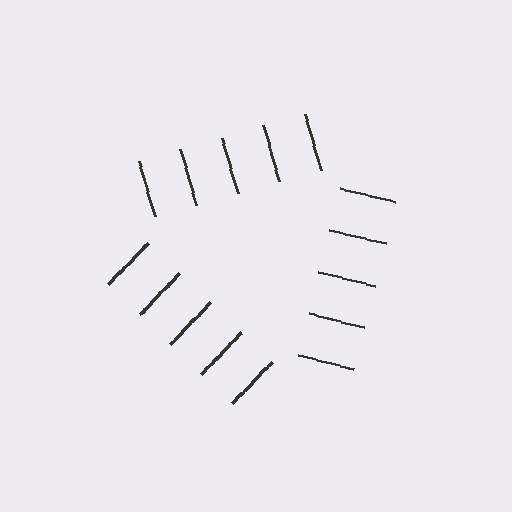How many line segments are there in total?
15 — 5 along each of the 3 edges.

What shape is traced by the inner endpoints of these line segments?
An illusory triangle — the line segments terminate on its edges but no continuous stroke is drawn.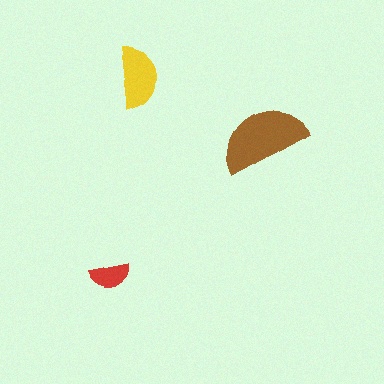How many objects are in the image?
There are 3 objects in the image.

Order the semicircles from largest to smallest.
the brown one, the yellow one, the red one.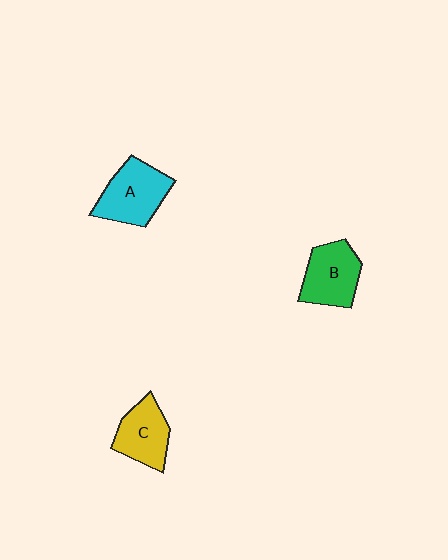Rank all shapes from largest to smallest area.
From largest to smallest: A (cyan), B (green), C (yellow).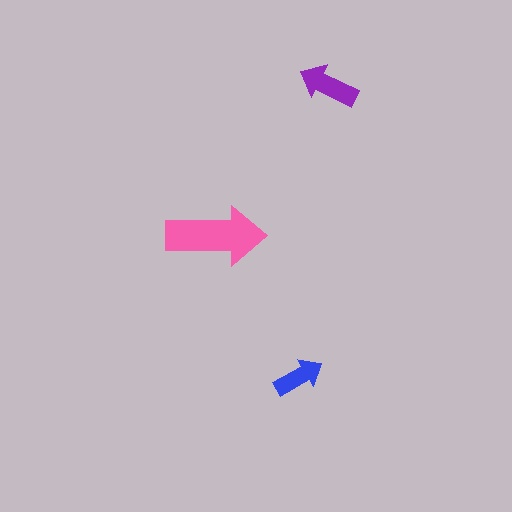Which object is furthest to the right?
The purple arrow is rightmost.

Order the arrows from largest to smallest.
the pink one, the purple one, the blue one.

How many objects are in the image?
There are 3 objects in the image.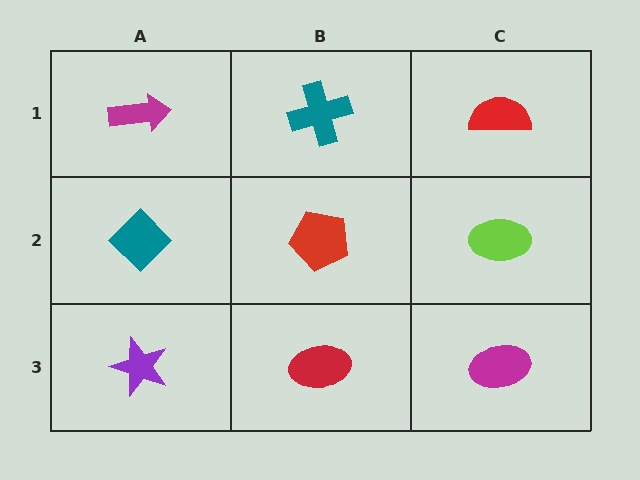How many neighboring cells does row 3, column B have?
3.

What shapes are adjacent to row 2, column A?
A magenta arrow (row 1, column A), a purple star (row 3, column A), a red pentagon (row 2, column B).